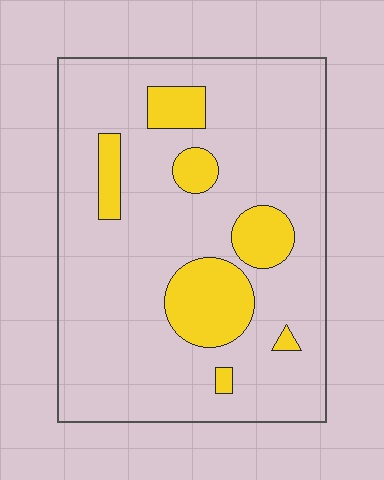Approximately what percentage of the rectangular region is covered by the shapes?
Approximately 15%.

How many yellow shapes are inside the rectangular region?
7.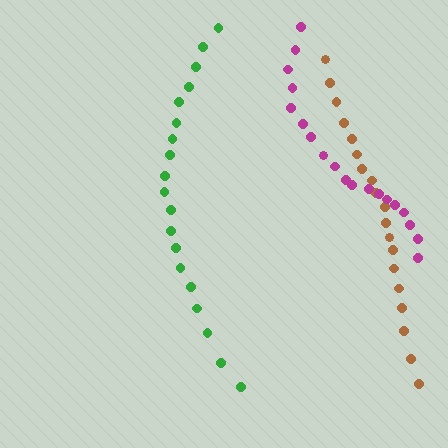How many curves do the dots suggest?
There are 3 distinct paths.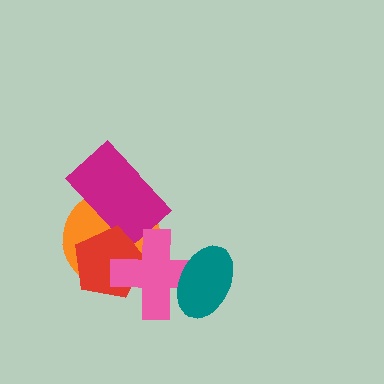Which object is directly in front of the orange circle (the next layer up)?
The magenta rectangle is directly in front of the orange circle.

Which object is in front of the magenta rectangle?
The red pentagon is in front of the magenta rectangle.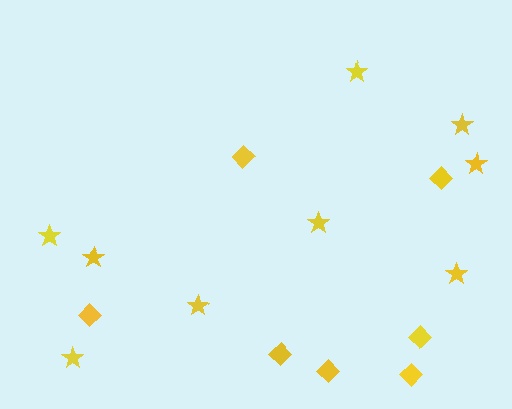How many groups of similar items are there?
There are 2 groups: one group of diamonds (7) and one group of stars (9).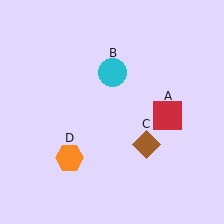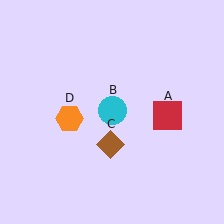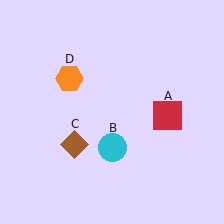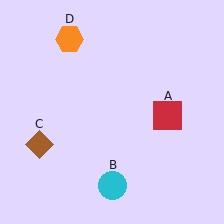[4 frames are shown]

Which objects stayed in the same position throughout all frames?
Red square (object A) remained stationary.